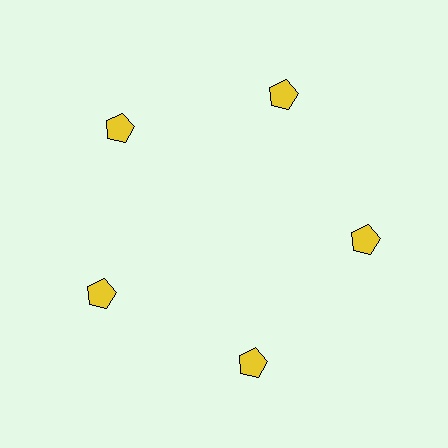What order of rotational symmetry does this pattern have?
This pattern has 5-fold rotational symmetry.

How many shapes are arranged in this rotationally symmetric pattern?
There are 5 shapes, arranged in 5 groups of 1.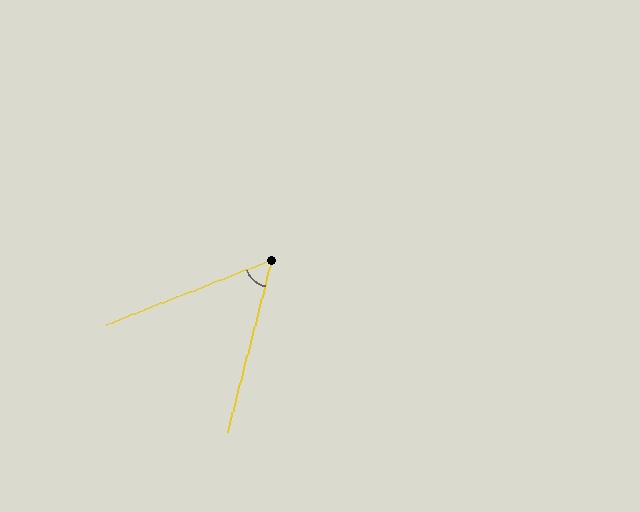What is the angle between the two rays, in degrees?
Approximately 54 degrees.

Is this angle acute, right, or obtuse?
It is acute.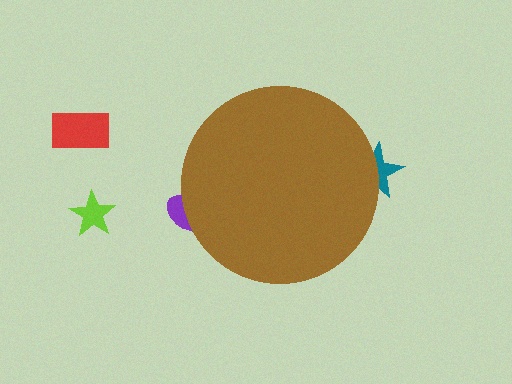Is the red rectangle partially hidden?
No, the red rectangle is fully visible.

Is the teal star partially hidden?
Yes, the teal star is partially hidden behind the brown circle.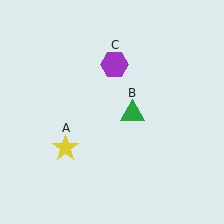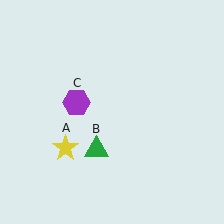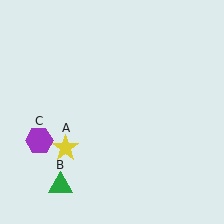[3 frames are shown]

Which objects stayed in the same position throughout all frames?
Yellow star (object A) remained stationary.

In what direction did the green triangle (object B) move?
The green triangle (object B) moved down and to the left.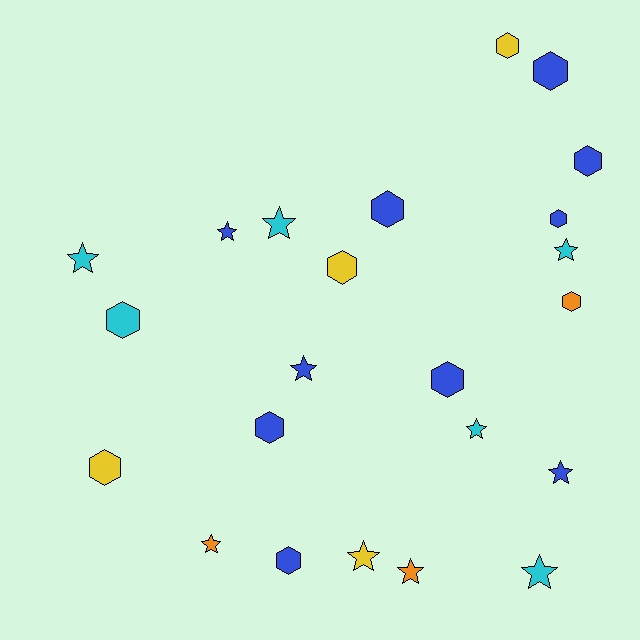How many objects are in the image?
There are 23 objects.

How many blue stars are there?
There are 3 blue stars.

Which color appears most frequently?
Blue, with 10 objects.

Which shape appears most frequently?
Hexagon, with 12 objects.